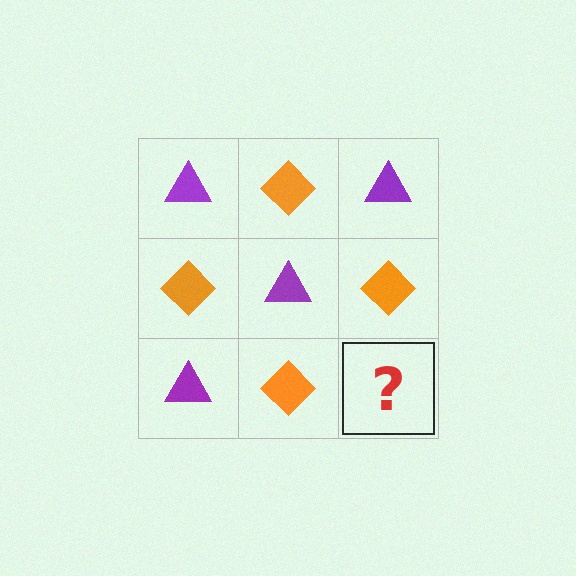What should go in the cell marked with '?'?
The missing cell should contain a purple triangle.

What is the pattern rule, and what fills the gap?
The rule is that it alternates purple triangle and orange diamond in a checkerboard pattern. The gap should be filled with a purple triangle.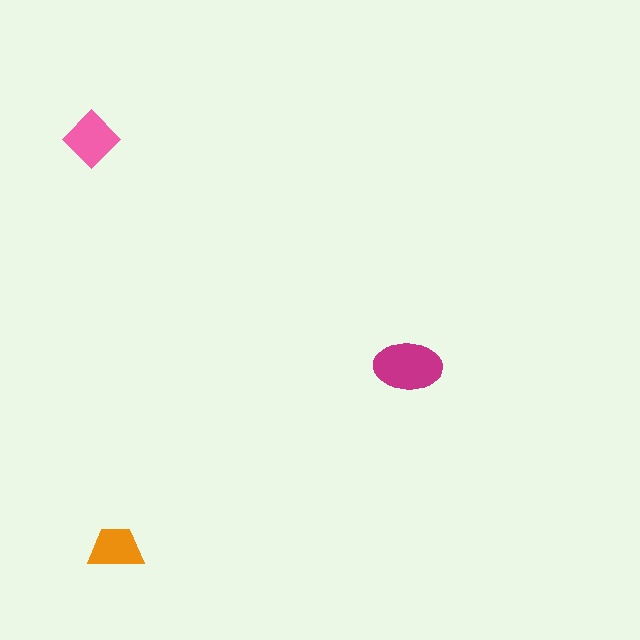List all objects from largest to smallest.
The magenta ellipse, the pink diamond, the orange trapezoid.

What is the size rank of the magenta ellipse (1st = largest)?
1st.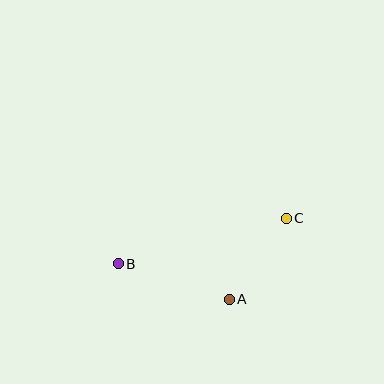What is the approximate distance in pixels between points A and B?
The distance between A and B is approximately 116 pixels.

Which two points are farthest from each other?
Points B and C are farthest from each other.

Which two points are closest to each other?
Points A and C are closest to each other.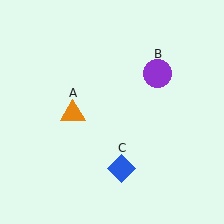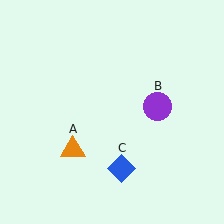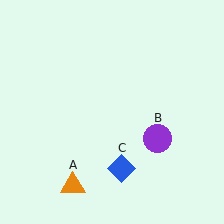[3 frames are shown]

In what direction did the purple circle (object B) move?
The purple circle (object B) moved down.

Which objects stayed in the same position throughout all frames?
Blue diamond (object C) remained stationary.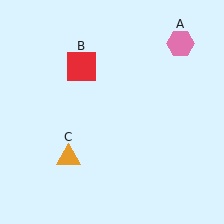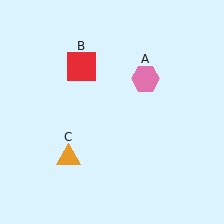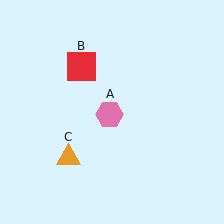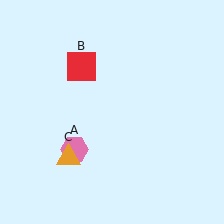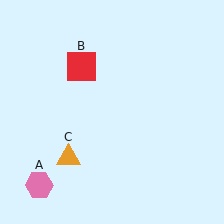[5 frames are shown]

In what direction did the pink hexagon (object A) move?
The pink hexagon (object A) moved down and to the left.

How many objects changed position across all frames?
1 object changed position: pink hexagon (object A).